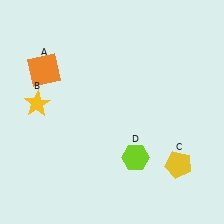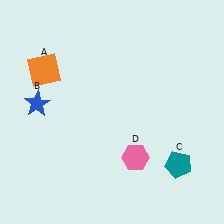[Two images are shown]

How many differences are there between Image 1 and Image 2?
There are 3 differences between the two images.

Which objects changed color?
B changed from yellow to blue. C changed from yellow to teal. D changed from lime to pink.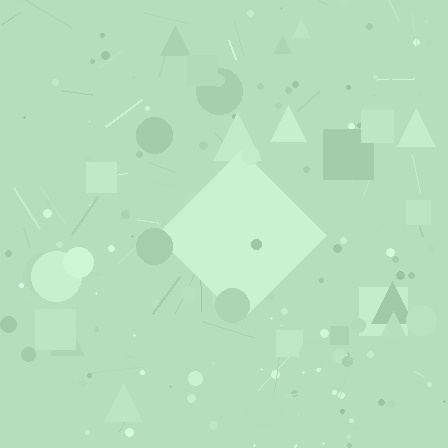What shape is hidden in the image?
A diamond is hidden in the image.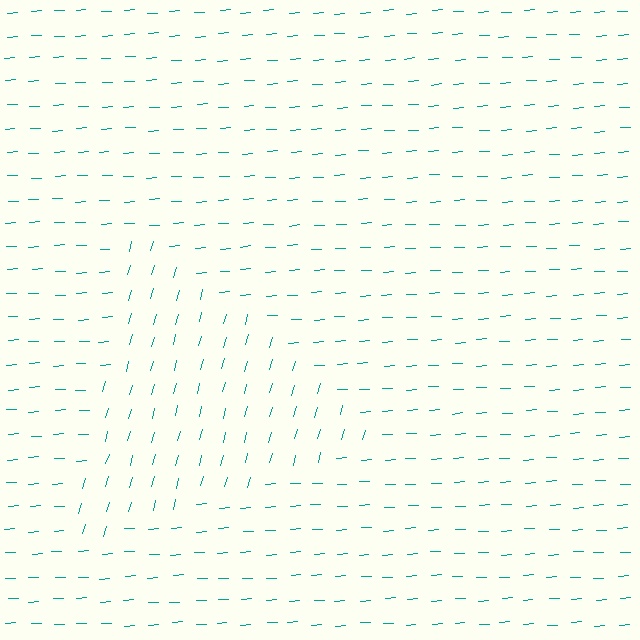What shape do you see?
I see a triangle.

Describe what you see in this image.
The image is filled with small teal line segments. A triangle region in the image has lines oriented differently from the surrounding lines, creating a visible texture boundary.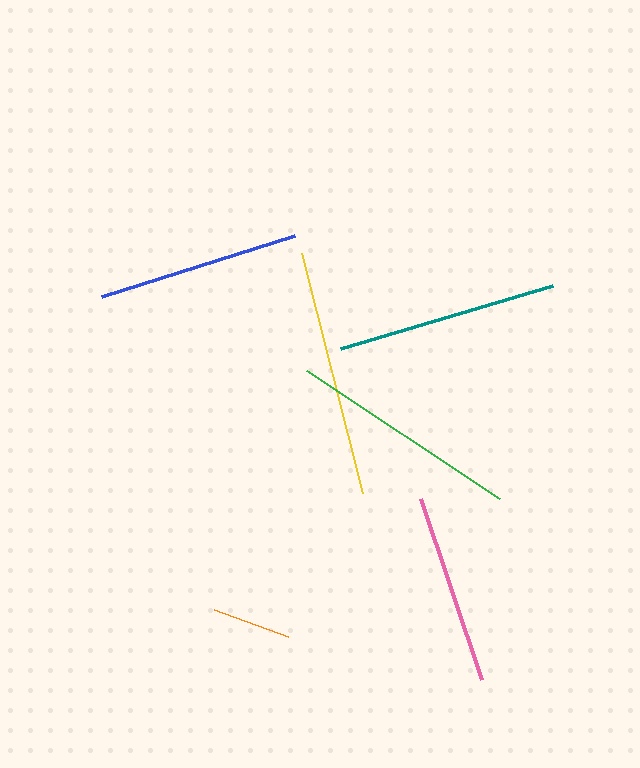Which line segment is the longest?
The yellow line is the longest at approximately 248 pixels.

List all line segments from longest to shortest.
From longest to shortest: yellow, green, teal, blue, pink, orange.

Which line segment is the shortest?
The orange line is the shortest at approximately 79 pixels.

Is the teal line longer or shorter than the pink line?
The teal line is longer than the pink line.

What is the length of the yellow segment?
The yellow segment is approximately 248 pixels long.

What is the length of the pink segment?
The pink segment is approximately 191 pixels long.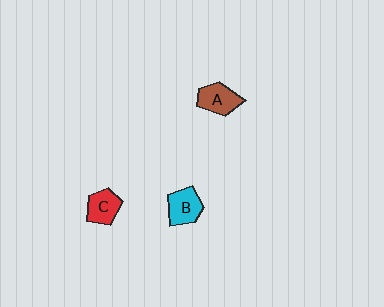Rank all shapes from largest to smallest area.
From largest to smallest: B (cyan), A (brown), C (red).